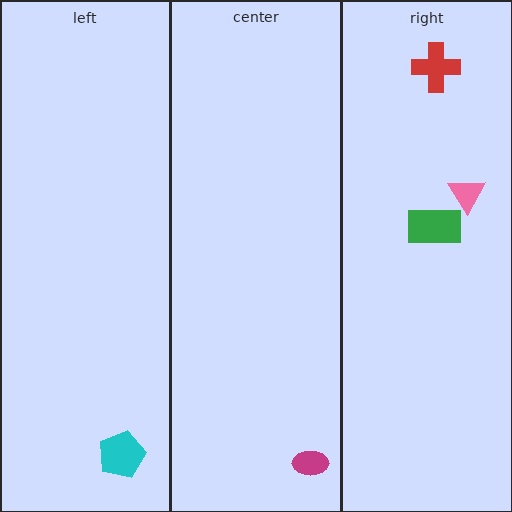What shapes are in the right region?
The red cross, the pink triangle, the green rectangle.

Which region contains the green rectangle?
The right region.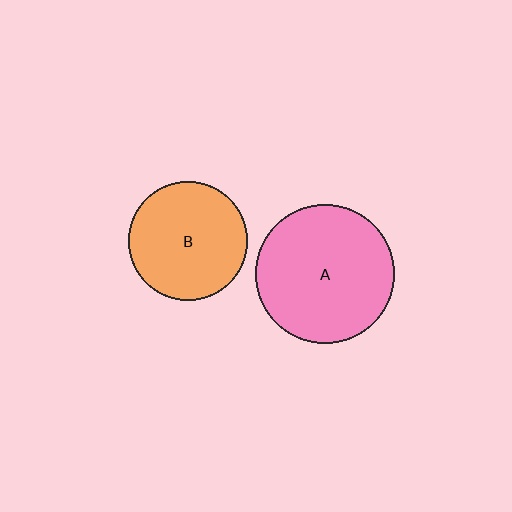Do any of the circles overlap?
No, none of the circles overlap.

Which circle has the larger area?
Circle A (pink).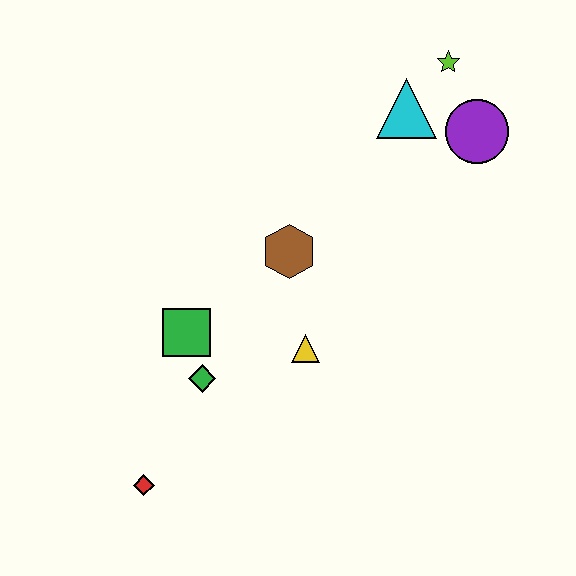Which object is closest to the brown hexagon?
The yellow triangle is closest to the brown hexagon.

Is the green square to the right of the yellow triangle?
No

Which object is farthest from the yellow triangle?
The lime star is farthest from the yellow triangle.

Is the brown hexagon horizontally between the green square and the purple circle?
Yes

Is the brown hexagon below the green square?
No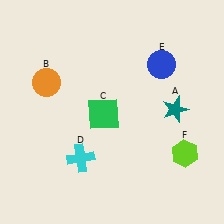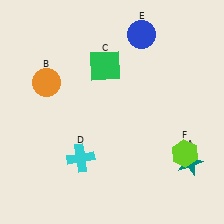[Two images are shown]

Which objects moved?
The objects that moved are: the teal star (A), the green square (C), the blue circle (E).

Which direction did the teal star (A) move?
The teal star (A) moved down.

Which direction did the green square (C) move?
The green square (C) moved up.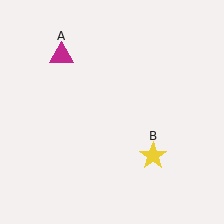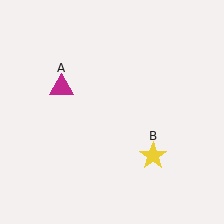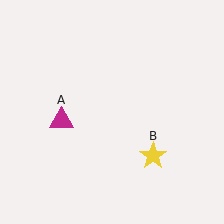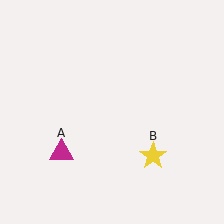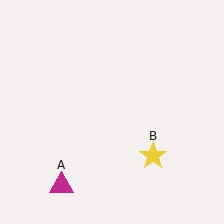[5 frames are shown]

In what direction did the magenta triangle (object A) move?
The magenta triangle (object A) moved down.